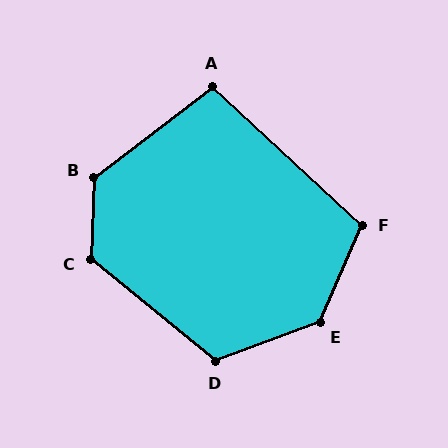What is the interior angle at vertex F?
Approximately 110 degrees (obtuse).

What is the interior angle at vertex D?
Approximately 120 degrees (obtuse).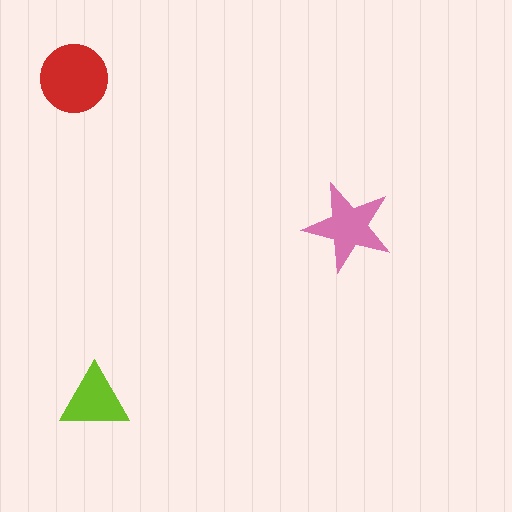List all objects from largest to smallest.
The red circle, the pink star, the lime triangle.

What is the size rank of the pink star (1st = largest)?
2nd.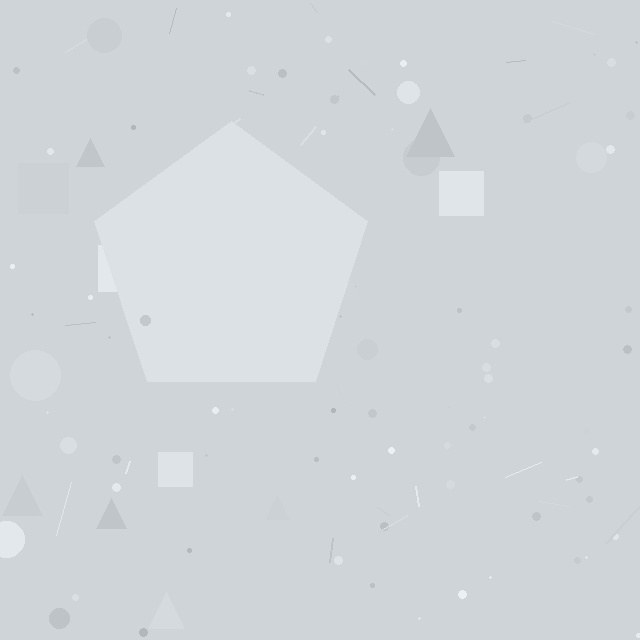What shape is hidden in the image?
A pentagon is hidden in the image.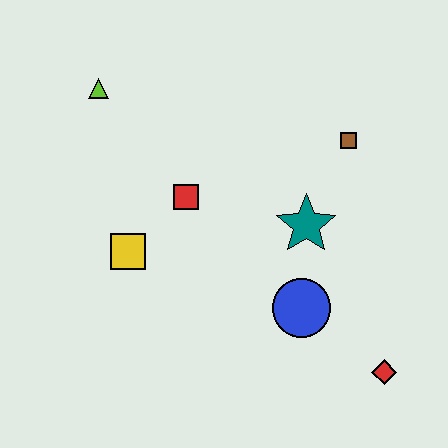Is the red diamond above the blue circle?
No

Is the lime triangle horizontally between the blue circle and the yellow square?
No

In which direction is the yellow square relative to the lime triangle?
The yellow square is below the lime triangle.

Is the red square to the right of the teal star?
No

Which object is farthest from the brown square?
The lime triangle is farthest from the brown square.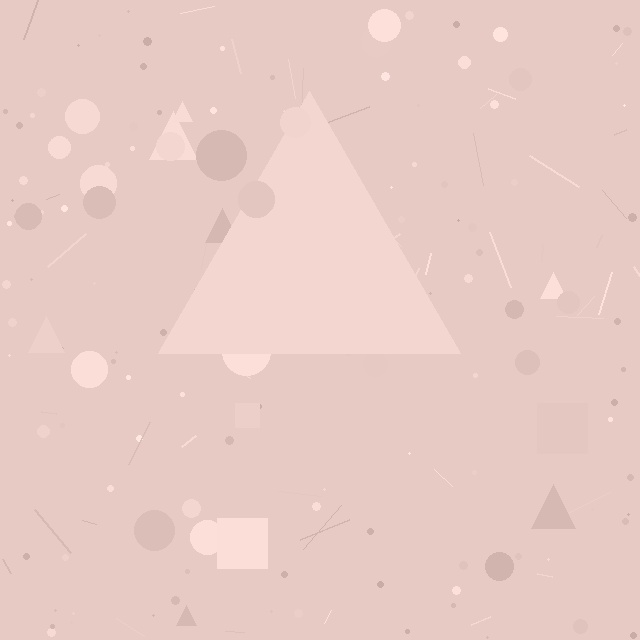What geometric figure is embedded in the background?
A triangle is embedded in the background.